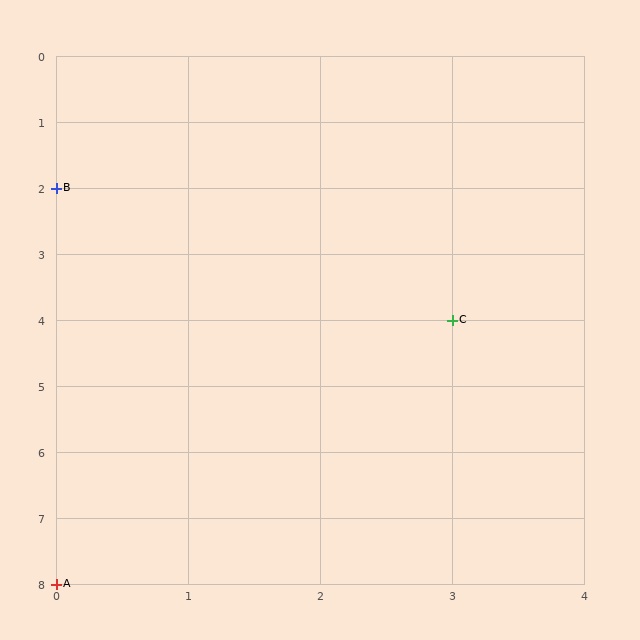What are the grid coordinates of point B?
Point B is at grid coordinates (0, 2).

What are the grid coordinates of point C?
Point C is at grid coordinates (3, 4).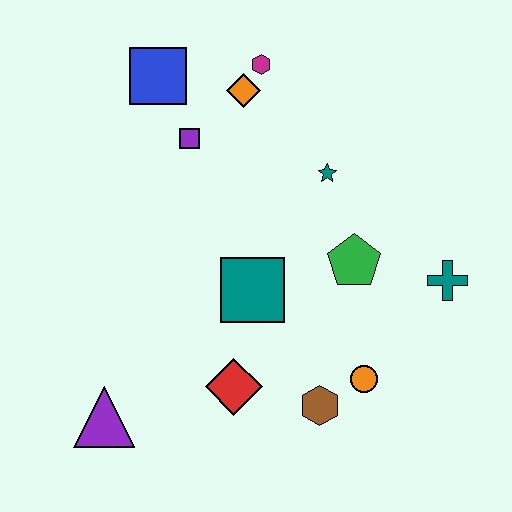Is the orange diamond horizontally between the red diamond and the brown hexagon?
Yes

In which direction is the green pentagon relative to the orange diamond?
The green pentagon is below the orange diamond.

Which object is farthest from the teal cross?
The purple triangle is farthest from the teal cross.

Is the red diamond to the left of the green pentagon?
Yes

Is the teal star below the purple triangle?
No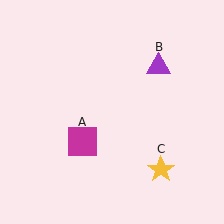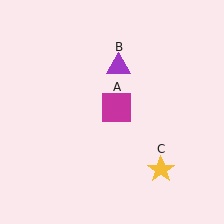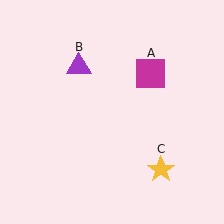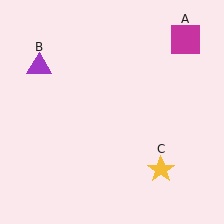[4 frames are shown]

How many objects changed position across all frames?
2 objects changed position: magenta square (object A), purple triangle (object B).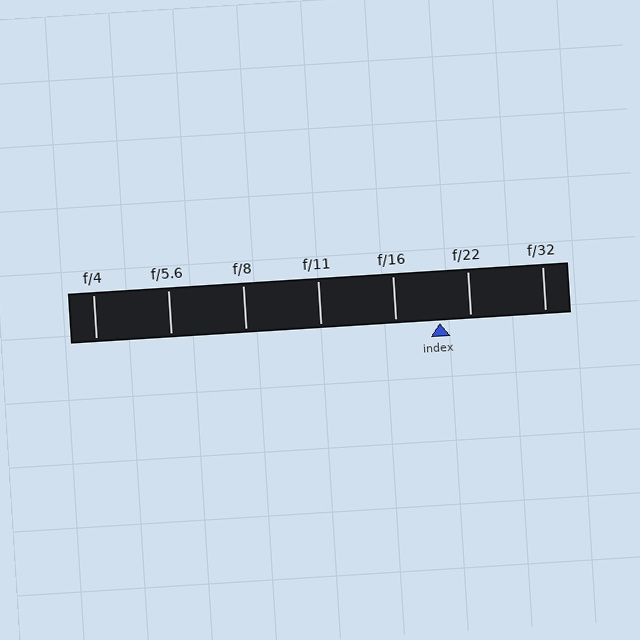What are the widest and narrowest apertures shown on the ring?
The widest aperture shown is f/4 and the narrowest is f/32.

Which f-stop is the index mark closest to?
The index mark is closest to f/22.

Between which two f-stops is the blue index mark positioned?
The index mark is between f/16 and f/22.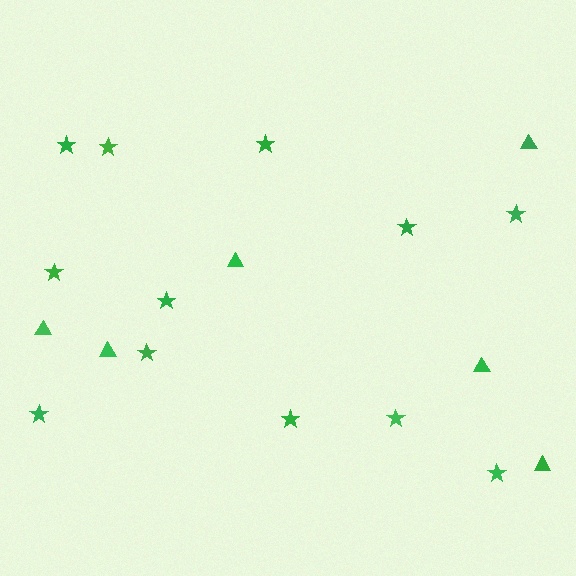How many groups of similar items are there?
There are 2 groups: one group of triangles (6) and one group of stars (12).